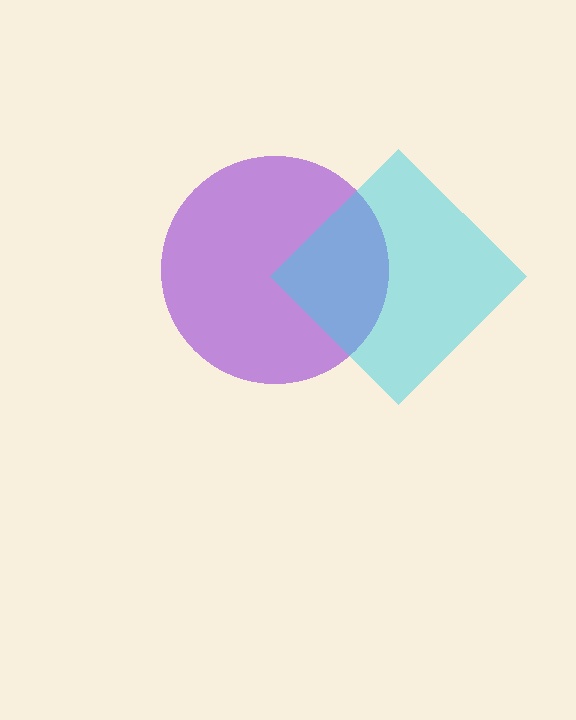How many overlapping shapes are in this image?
There are 2 overlapping shapes in the image.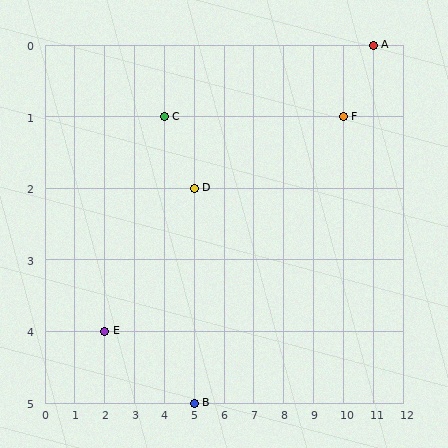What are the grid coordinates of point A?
Point A is at grid coordinates (11, 0).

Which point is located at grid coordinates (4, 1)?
Point C is at (4, 1).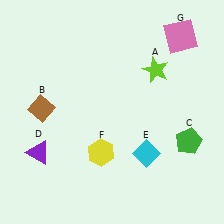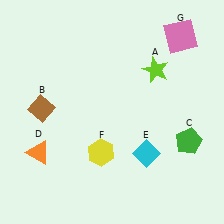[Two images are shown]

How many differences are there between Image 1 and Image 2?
There is 1 difference between the two images.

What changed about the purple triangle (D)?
In Image 1, D is purple. In Image 2, it changed to orange.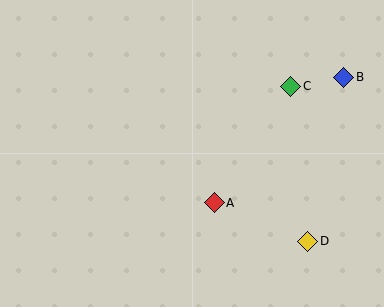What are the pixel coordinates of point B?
Point B is at (344, 78).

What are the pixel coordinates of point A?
Point A is at (214, 203).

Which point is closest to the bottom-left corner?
Point A is closest to the bottom-left corner.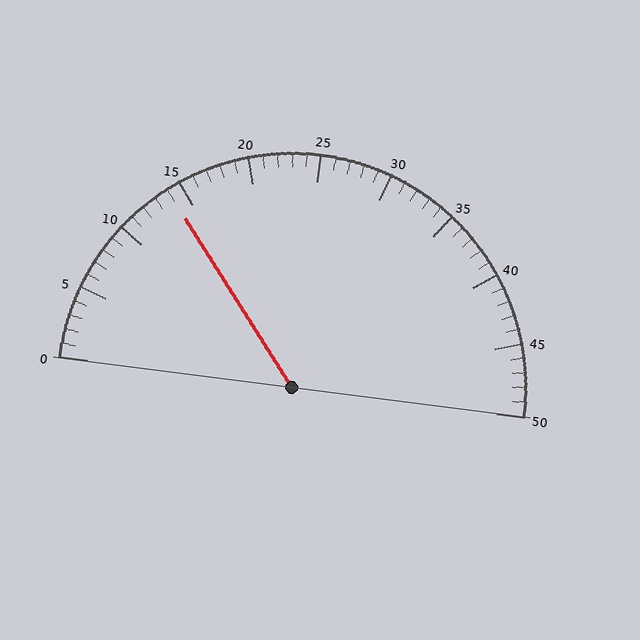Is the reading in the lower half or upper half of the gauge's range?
The reading is in the lower half of the range (0 to 50).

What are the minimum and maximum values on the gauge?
The gauge ranges from 0 to 50.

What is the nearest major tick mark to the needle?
The nearest major tick mark is 15.